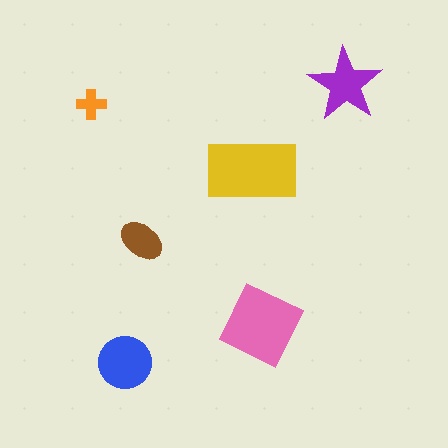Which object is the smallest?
The orange cross.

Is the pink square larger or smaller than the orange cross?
Larger.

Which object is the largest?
The yellow rectangle.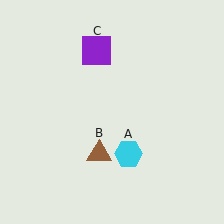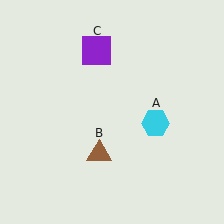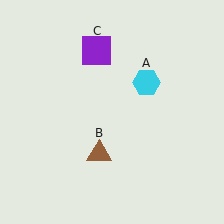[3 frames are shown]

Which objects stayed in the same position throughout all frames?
Brown triangle (object B) and purple square (object C) remained stationary.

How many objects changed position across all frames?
1 object changed position: cyan hexagon (object A).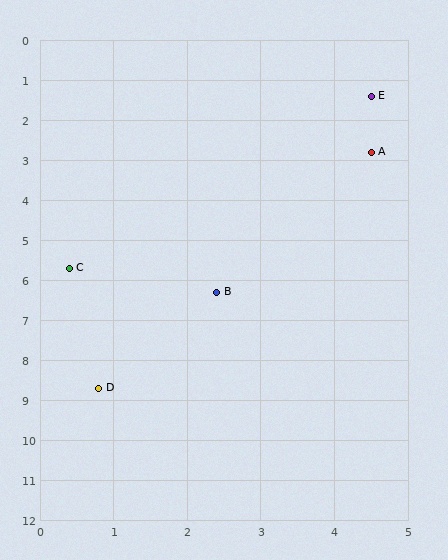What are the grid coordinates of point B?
Point B is at approximately (2.4, 6.3).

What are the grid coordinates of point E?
Point E is at approximately (4.5, 1.4).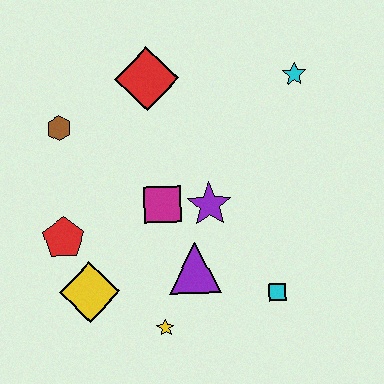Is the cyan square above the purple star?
No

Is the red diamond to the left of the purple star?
Yes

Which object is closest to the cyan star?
The red diamond is closest to the cyan star.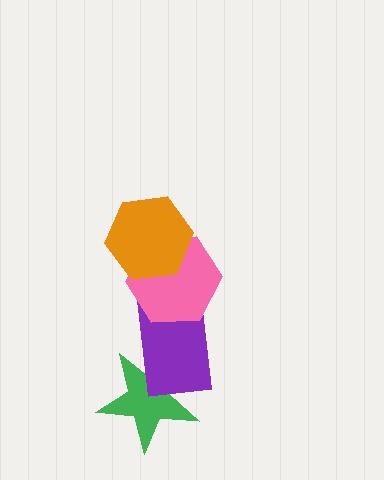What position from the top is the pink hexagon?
The pink hexagon is 2nd from the top.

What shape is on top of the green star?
The purple rectangle is on top of the green star.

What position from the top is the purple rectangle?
The purple rectangle is 3rd from the top.